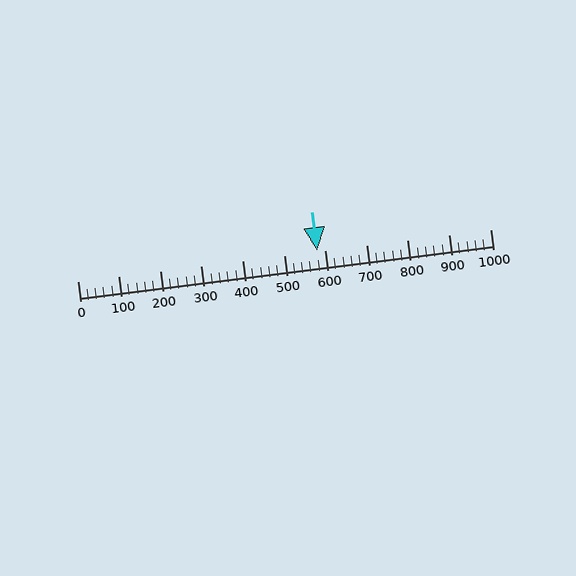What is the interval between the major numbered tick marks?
The major tick marks are spaced 100 units apart.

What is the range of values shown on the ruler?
The ruler shows values from 0 to 1000.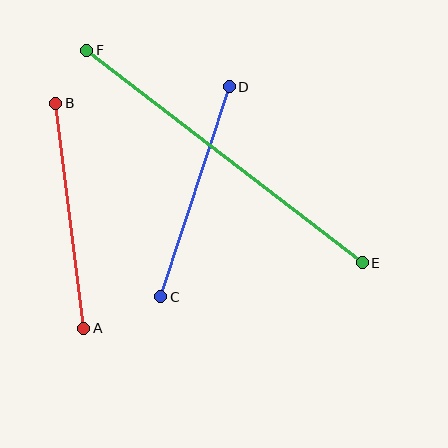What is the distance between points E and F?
The distance is approximately 348 pixels.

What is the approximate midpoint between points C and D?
The midpoint is at approximately (195, 192) pixels.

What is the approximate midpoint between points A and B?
The midpoint is at approximately (70, 216) pixels.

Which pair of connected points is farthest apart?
Points E and F are farthest apart.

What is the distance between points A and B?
The distance is approximately 226 pixels.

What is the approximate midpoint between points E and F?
The midpoint is at approximately (225, 157) pixels.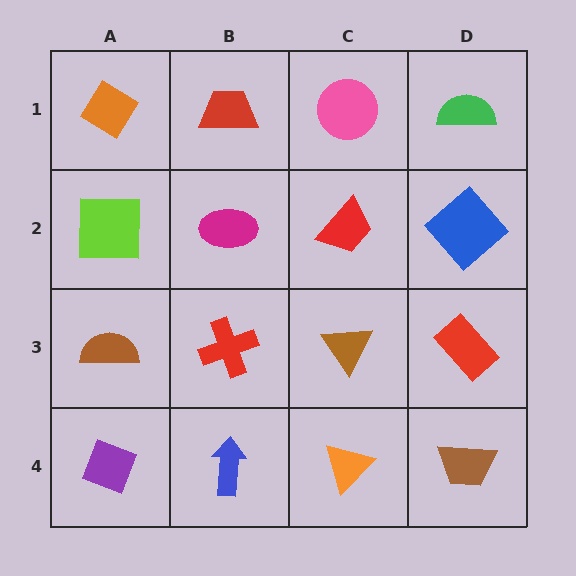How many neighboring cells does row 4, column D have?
2.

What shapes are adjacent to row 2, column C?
A pink circle (row 1, column C), a brown triangle (row 3, column C), a magenta ellipse (row 2, column B), a blue diamond (row 2, column D).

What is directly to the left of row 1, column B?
An orange diamond.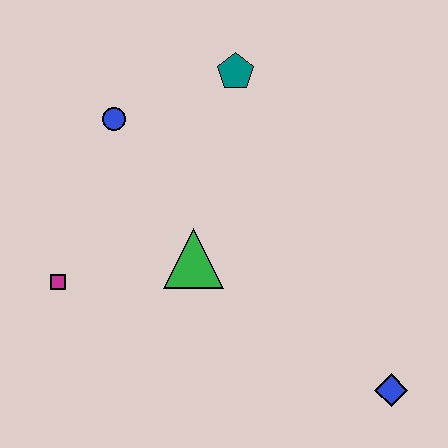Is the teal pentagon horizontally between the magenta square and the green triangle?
No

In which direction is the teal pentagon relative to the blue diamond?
The teal pentagon is above the blue diamond.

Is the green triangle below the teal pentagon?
Yes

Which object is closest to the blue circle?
The teal pentagon is closest to the blue circle.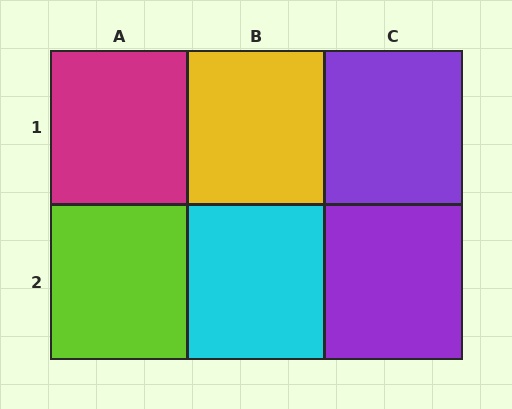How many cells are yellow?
1 cell is yellow.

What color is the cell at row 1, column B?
Yellow.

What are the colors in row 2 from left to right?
Lime, cyan, purple.